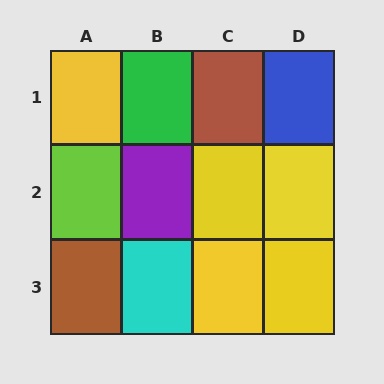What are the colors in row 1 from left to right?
Yellow, green, brown, blue.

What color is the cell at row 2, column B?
Purple.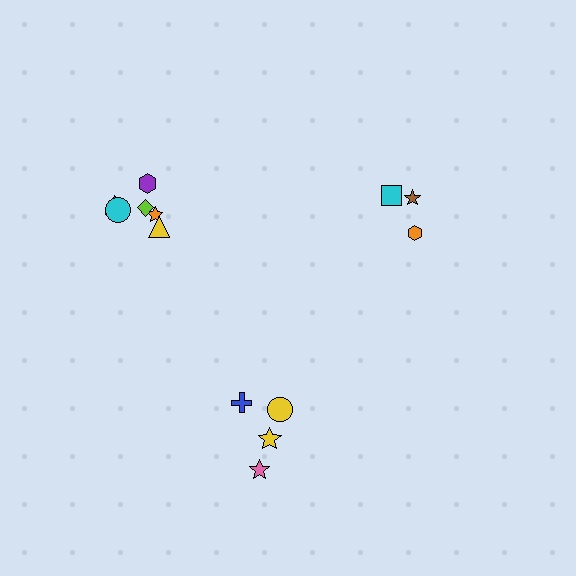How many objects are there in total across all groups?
There are 13 objects.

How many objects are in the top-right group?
There are 3 objects.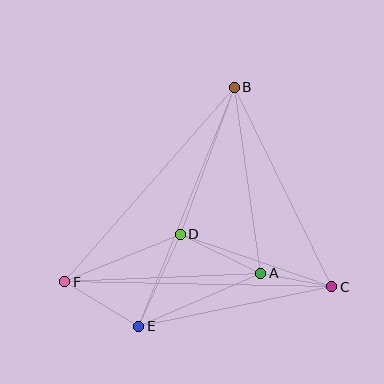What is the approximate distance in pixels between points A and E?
The distance between A and E is approximately 133 pixels.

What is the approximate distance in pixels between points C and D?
The distance between C and D is approximately 161 pixels.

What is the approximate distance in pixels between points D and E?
The distance between D and E is approximately 101 pixels.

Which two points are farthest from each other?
Points C and F are farthest from each other.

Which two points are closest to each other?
Points A and C are closest to each other.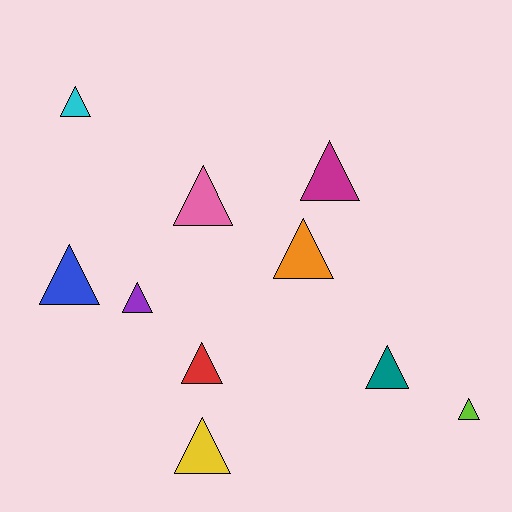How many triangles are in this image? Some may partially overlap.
There are 10 triangles.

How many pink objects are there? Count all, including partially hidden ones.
There is 1 pink object.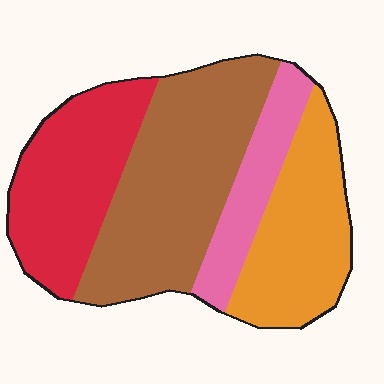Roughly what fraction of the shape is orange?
Orange covers about 25% of the shape.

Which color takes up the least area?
Pink, at roughly 15%.